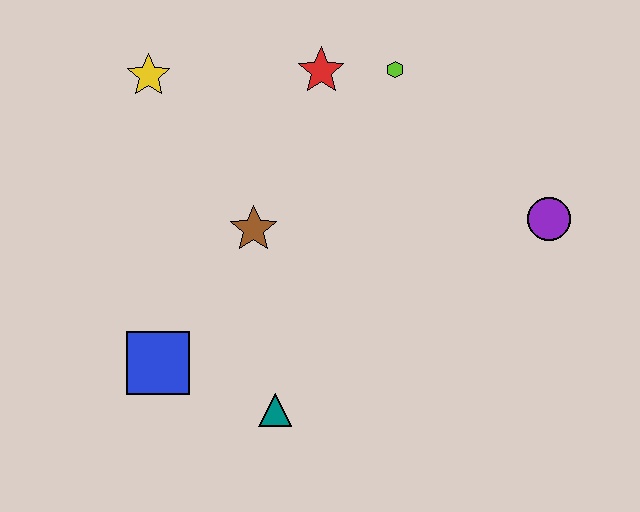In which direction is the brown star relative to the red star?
The brown star is below the red star.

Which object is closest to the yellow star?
The red star is closest to the yellow star.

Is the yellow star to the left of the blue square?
Yes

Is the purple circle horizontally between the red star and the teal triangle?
No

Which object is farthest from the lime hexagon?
The blue square is farthest from the lime hexagon.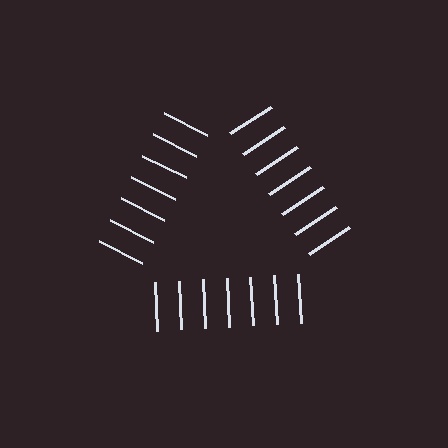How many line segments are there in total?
21 — 7 along each of the 3 edges.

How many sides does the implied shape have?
3 sides — the line-ends trace a triangle.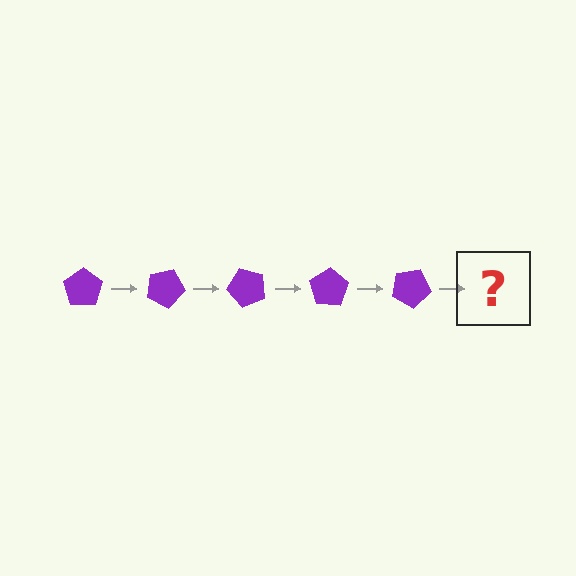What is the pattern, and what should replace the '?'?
The pattern is that the pentagon rotates 25 degrees each step. The '?' should be a purple pentagon rotated 125 degrees.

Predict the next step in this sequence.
The next step is a purple pentagon rotated 125 degrees.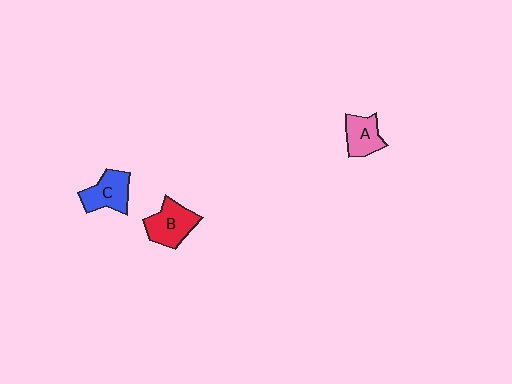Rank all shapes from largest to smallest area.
From largest to smallest: B (red), C (blue), A (pink).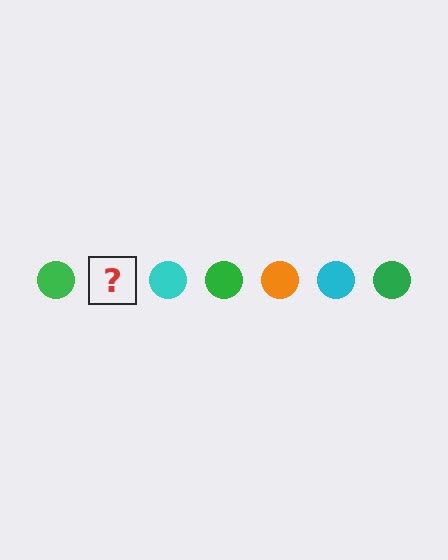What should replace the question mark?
The question mark should be replaced with an orange circle.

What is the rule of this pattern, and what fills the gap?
The rule is that the pattern cycles through green, orange, cyan circles. The gap should be filled with an orange circle.